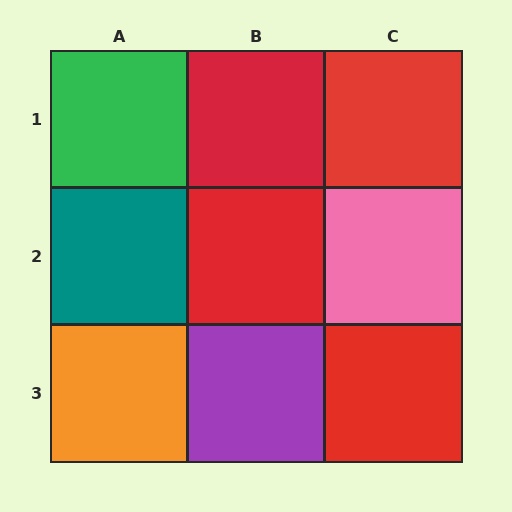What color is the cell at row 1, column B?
Red.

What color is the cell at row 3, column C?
Red.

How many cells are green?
1 cell is green.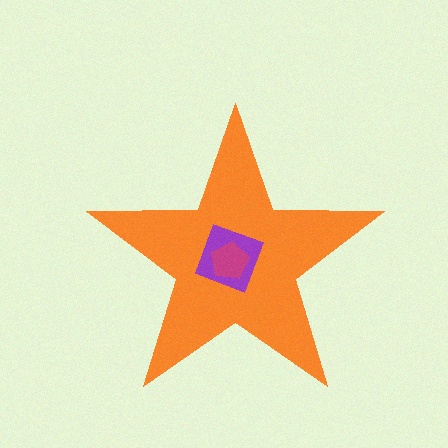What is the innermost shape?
The magenta pentagon.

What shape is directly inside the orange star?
The purple diamond.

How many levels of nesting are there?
3.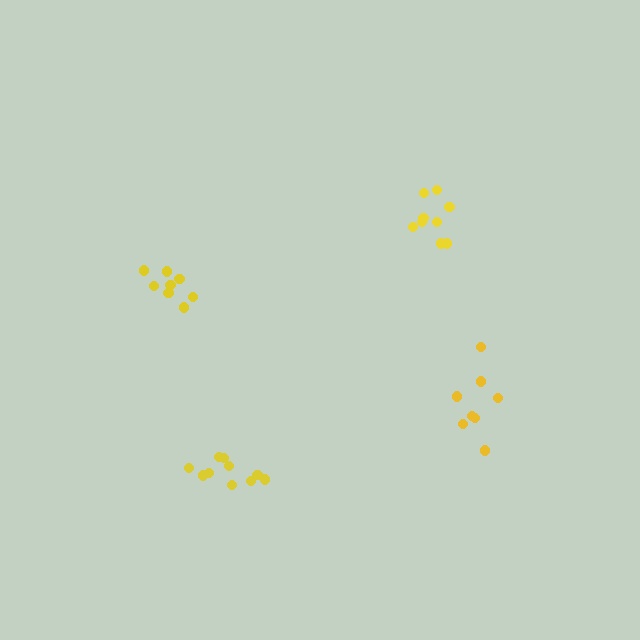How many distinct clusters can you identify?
There are 4 distinct clusters.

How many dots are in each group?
Group 1: 9 dots, Group 2: 8 dots, Group 3: 8 dots, Group 4: 10 dots (35 total).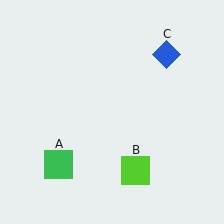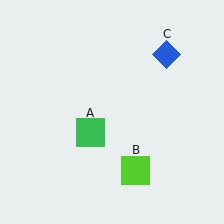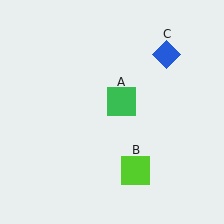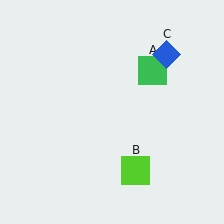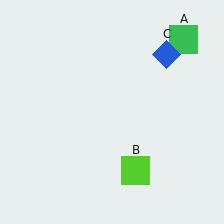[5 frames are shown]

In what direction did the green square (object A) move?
The green square (object A) moved up and to the right.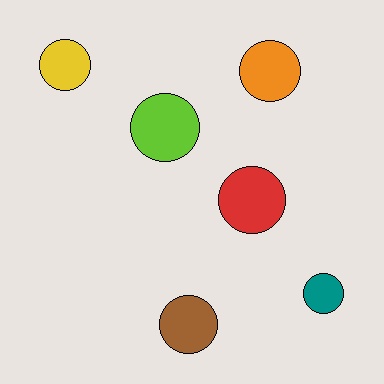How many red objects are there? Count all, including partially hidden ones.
There is 1 red object.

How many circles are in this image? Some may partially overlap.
There are 6 circles.